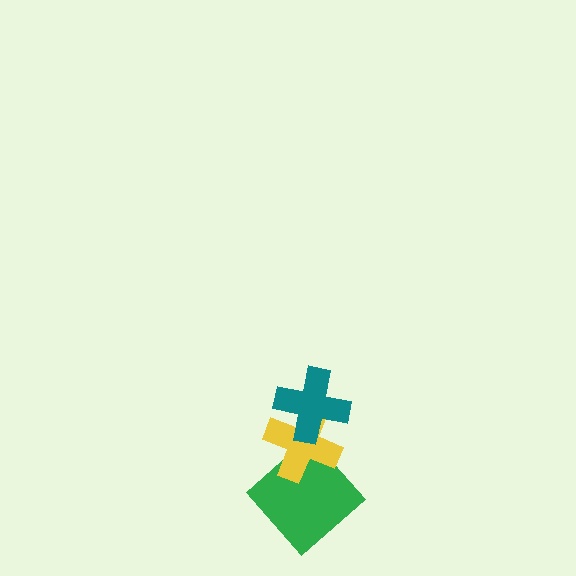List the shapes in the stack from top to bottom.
From top to bottom: the teal cross, the yellow cross, the green diamond.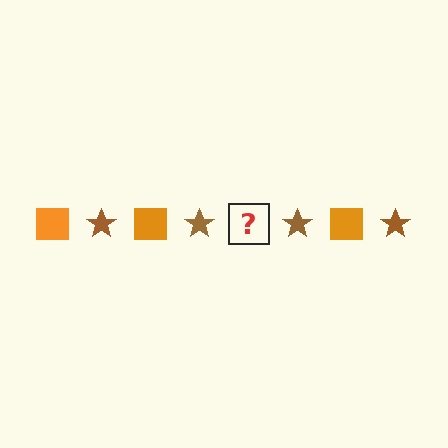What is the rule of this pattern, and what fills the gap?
The rule is that the pattern alternates between orange square and brown star. The gap should be filled with an orange square.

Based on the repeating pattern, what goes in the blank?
The blank should be an orange square.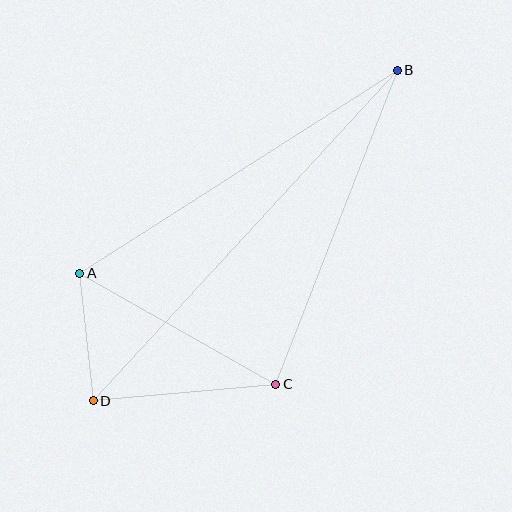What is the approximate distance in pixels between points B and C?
The distance between B and C is approximately 337 pixels.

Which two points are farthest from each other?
Points B and D are farthest from each other.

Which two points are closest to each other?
Points A and D are closest to each other.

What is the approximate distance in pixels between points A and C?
The distance between A and C is approximately 225 pixels.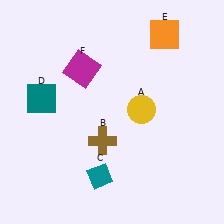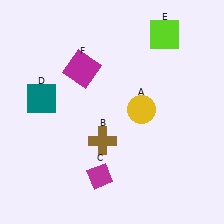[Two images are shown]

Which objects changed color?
C changed from teal to magenta. E changed from orange to lime.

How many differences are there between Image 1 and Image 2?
There are 2 differences between the two images.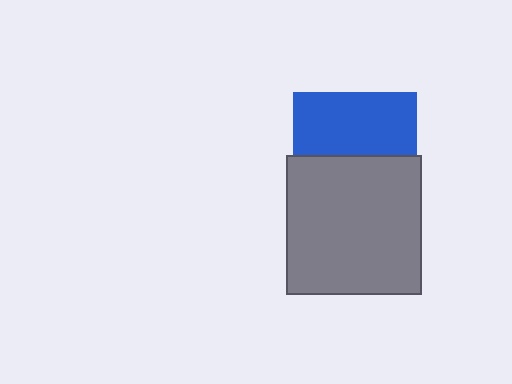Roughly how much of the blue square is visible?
About half of it is visible (roughly 52%).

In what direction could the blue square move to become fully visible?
The blue square could move up. That would shift it out from behind the gray rectangle entirely.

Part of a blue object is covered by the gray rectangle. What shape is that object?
It is a square.